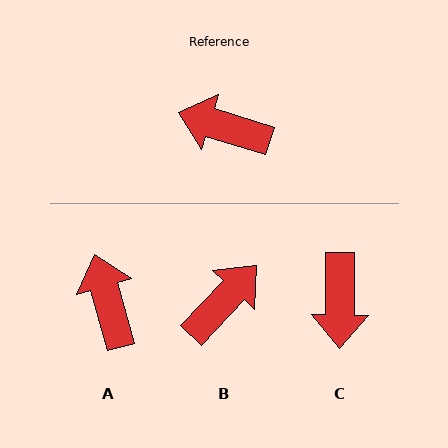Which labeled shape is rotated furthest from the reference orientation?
B, about 116 degrees away.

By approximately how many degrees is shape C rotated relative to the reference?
Approximately 107 degrees counter-clockwise.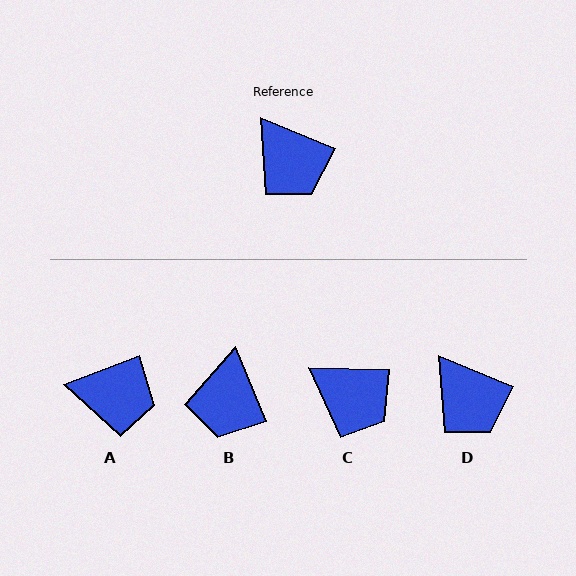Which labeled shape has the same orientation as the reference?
D.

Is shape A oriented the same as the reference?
No, it is off by about 44 degrees.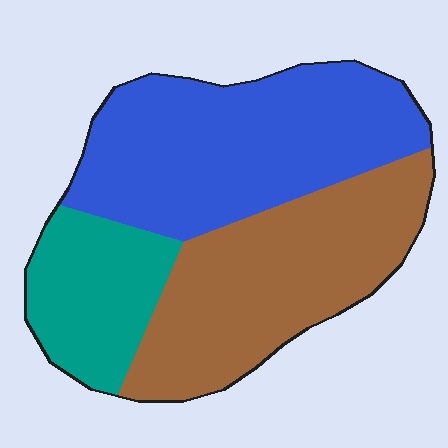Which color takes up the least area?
Teal, at roughly 20%.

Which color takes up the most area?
Blue, at roughly 45%.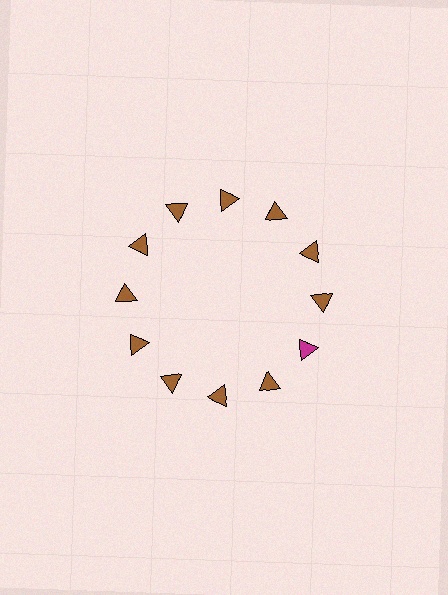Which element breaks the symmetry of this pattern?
The magenta triangle at roughly the 4 o'clock position breaks the symmetry. All other shapes are brown triangles.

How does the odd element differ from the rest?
It has a different color: magenta instead of brown.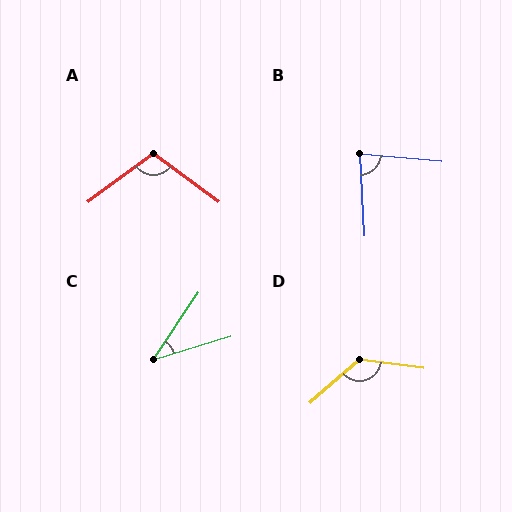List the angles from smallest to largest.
C (39°), B (82°), A (107°), D (131°).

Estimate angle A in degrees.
Approximately 107 degrees.